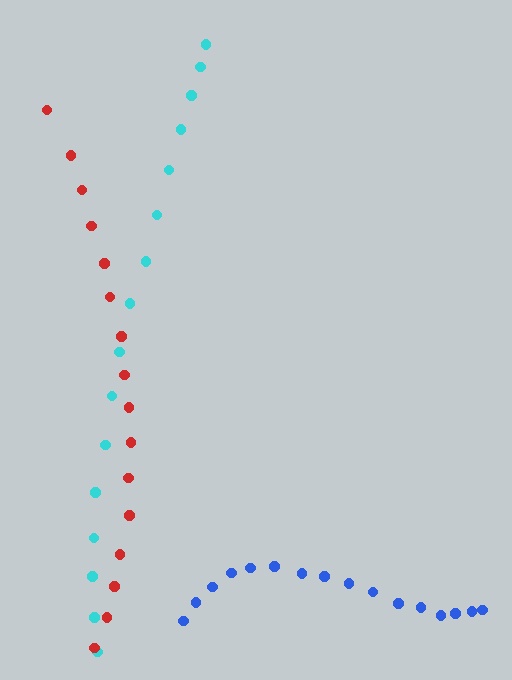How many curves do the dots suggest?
There are 3 distinct paths.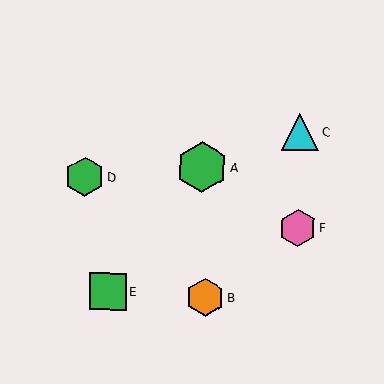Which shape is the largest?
The green hexagon (labeled A) is the largest.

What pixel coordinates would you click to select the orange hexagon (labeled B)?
Click at (205, 298) to select the orange hexagon B.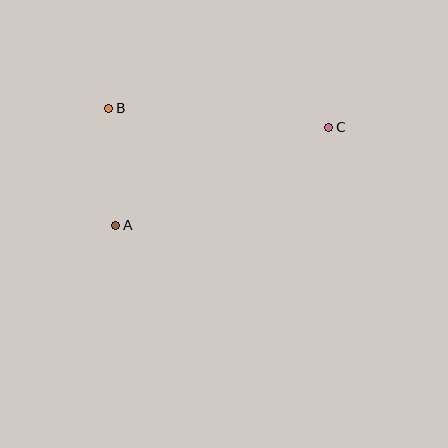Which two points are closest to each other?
Points A and B are closest to each other.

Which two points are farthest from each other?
Points A and C are farthest from each other.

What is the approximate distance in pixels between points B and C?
The distance between B and C is approximately 221 pixels.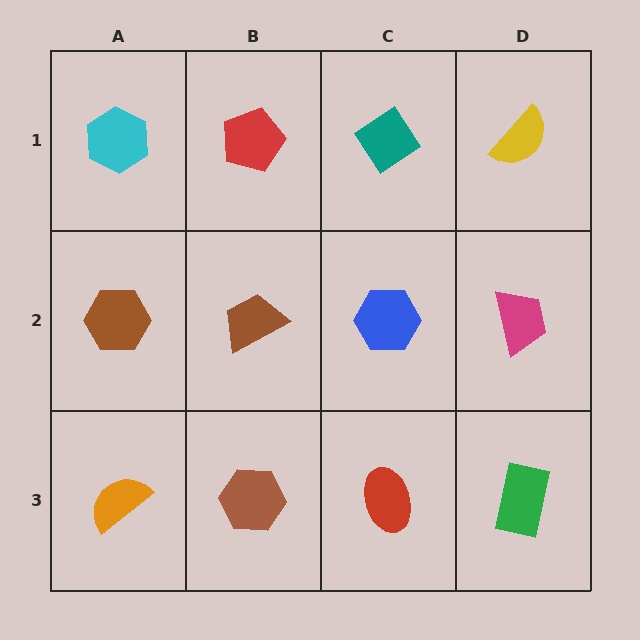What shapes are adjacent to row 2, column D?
A yellow semicircle (row 1, column D), a green rectangle (row 3, column D), a blue hexagon (row 2, column C).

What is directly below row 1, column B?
A brown trapezoid.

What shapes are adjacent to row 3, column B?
A brown trapezoid (row 2, column B), an orange semicircle (row 3, column A), a red ellipse (row 3, column C).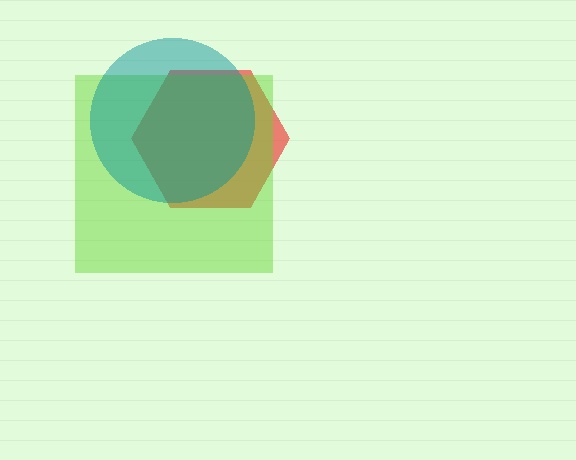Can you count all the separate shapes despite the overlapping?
Yes, there are 3 separate shapes.